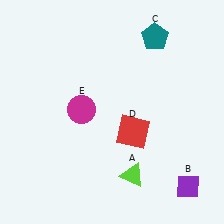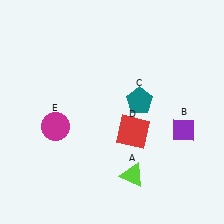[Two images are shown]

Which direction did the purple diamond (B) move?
The purple diamond (B) moved up.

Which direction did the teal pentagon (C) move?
The teal pentagon (C) moved down.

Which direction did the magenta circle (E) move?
The magenta circle (E) moved left.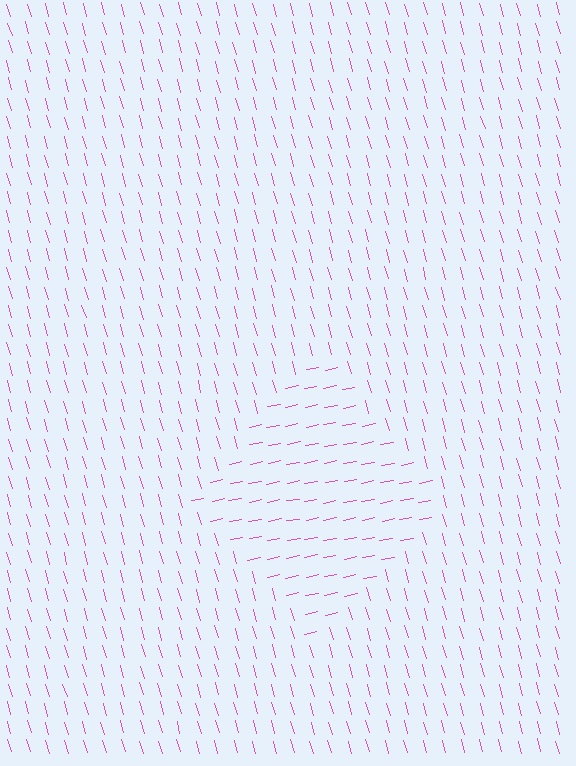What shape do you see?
I see a diamond.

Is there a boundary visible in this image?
Yes, there is a texture boundary formed by a change in line orientation.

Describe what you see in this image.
The image is filled with small pink line segments. A diamond region in the image has lines oriented differently from the surrounding lines, creating a visible texture boundary.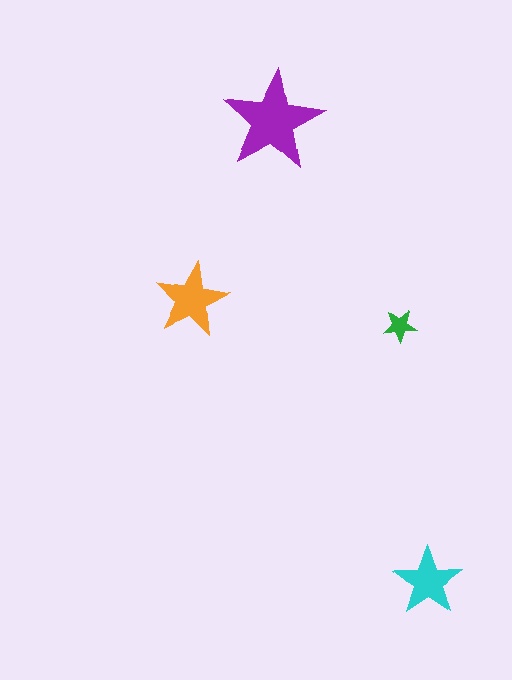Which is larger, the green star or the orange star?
The orange one.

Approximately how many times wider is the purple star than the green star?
About 3 times wider.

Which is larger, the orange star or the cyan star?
The orange one.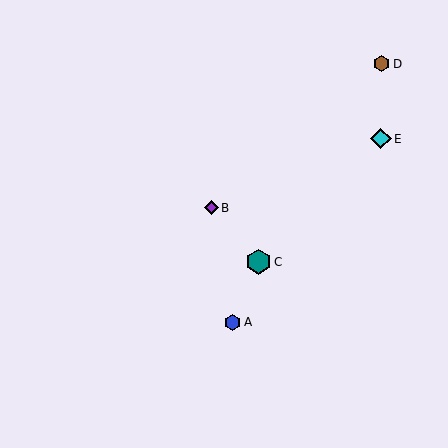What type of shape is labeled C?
Shape C is a teal hexagon.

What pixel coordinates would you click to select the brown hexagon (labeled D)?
Click at (382, 64) to select the brown hexagon D.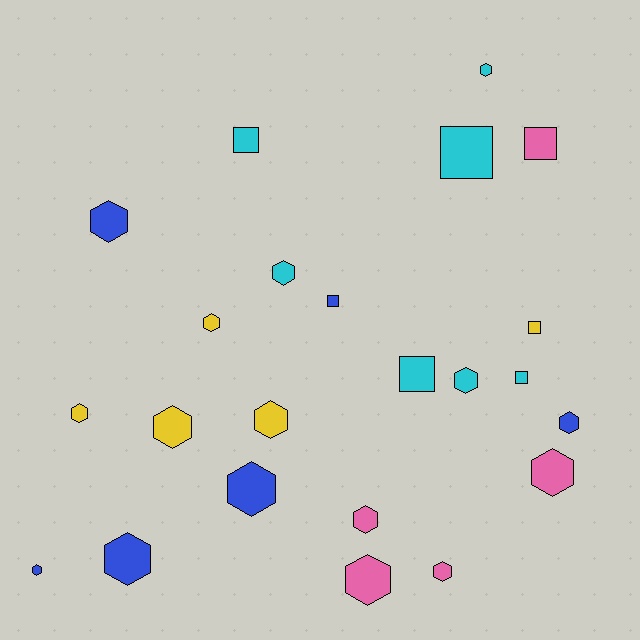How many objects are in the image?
There are 23 objects.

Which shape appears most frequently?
Hexagon, with 16 objects.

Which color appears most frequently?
Cyan, with 7 objects.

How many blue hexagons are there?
There are 5 blue hexagons.